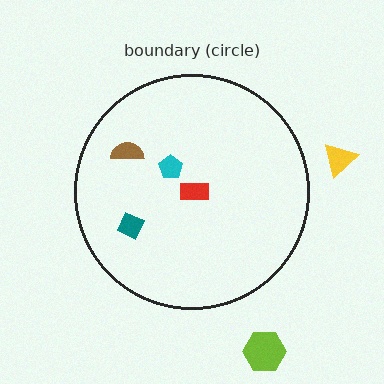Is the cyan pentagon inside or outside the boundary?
Inside.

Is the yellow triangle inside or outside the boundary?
Outside.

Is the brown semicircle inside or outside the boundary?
Inside.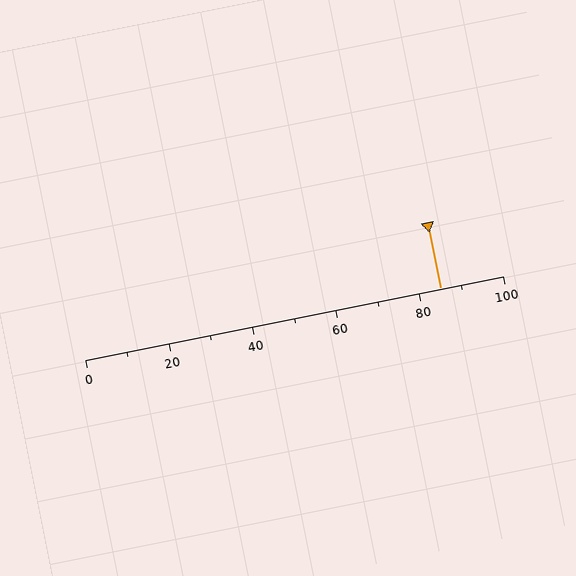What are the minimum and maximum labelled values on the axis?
The axis runs from 0 to 100.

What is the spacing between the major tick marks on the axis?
The major ticks are spaced 20 apart.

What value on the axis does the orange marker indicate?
The marker indicates approximately 85.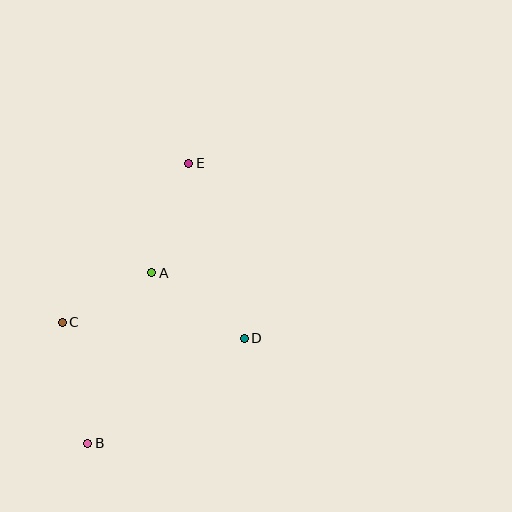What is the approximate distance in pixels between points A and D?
The distance between A and D is approximately 113 pixels.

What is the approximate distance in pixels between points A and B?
The distance between A and B is approximately 182 pixels.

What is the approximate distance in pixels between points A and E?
The distance between A and E is approximately 116 pixels.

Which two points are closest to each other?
Points A and C are closest to each other.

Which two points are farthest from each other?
Points B and E are farthest from each other.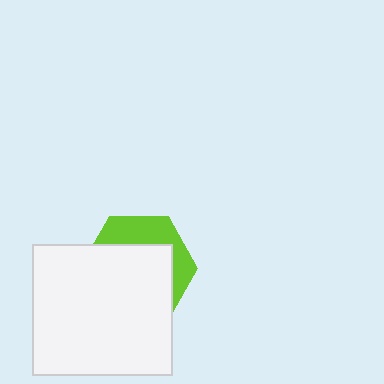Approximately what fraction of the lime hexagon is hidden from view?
Roughly 67% of the lime hexagon is hidden behind the white rectangle.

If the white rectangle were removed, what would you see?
You would see the complete lime hexagon.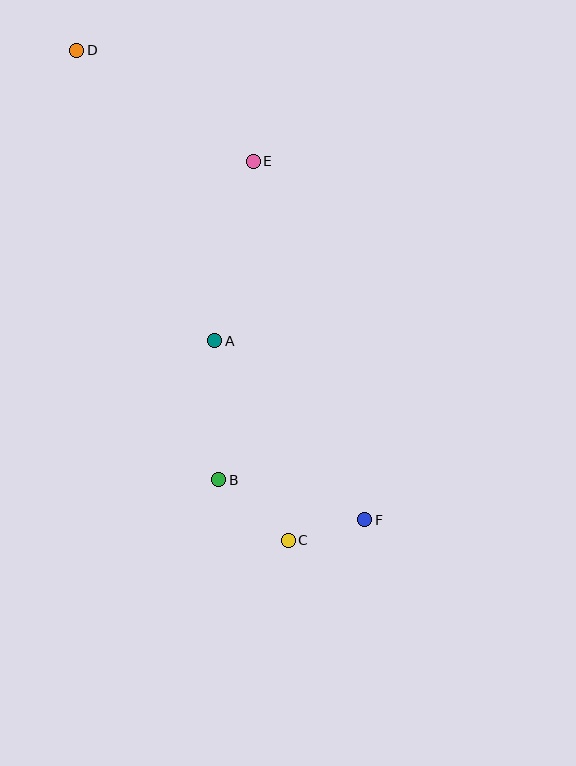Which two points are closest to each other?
Points C and F are closest to each other.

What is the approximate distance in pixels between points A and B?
The distance between A and B is approximately 139 pixels.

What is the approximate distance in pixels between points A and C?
The distance between A and C is approximately 212 pixels.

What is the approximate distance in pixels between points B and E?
The distance between B and E is approximately 320 pixels.